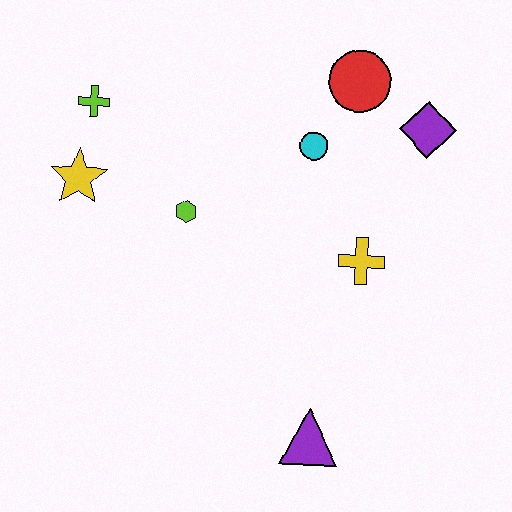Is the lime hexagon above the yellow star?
No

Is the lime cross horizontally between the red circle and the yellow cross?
No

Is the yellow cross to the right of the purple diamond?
No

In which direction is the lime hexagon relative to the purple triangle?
The lime hexagon is above the purple triangle.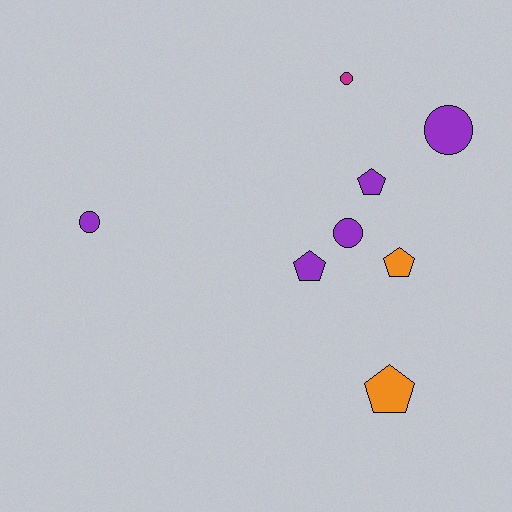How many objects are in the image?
There are 8 objects.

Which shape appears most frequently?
Pentagon, with 4 objects.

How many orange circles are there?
There are no orange circles.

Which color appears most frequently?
Purple, with 5 objects.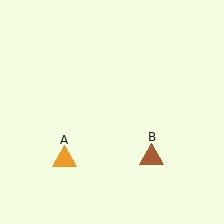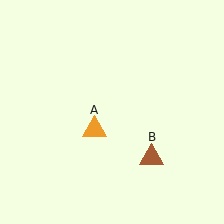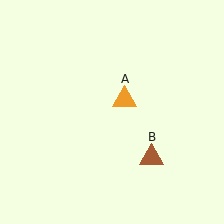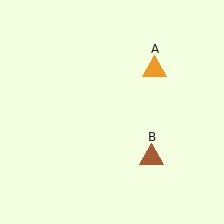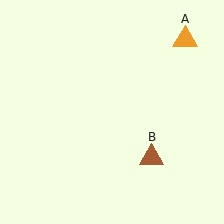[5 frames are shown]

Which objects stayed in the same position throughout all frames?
Brown triangle (object B) remained stationary.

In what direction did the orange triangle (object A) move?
The orange triangle (object A) moved up and to the right.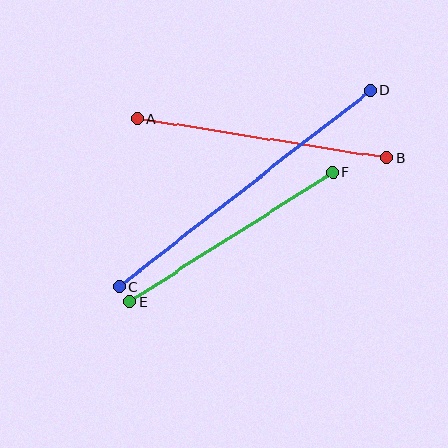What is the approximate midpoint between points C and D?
The midpoint is at approximately (244, 189) pixels.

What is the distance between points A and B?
The distance is approximately 253 pixels.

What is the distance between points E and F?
The distance is approximately 241 pixels.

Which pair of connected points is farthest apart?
Points C and D are farthest apart.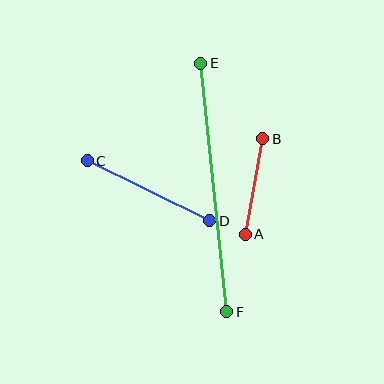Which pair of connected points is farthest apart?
Points E and F are farthest apart.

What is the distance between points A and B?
The distance is approximately 97 pixels.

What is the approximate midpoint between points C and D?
The midpoint is at approximately (149, 191) pixels.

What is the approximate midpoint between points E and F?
The midpoint is at approximately (214, 188) pixels.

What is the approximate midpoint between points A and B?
The midpoint is at approximately (254, 186) pixels.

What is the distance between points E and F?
The distance is approximately 250 pixels.